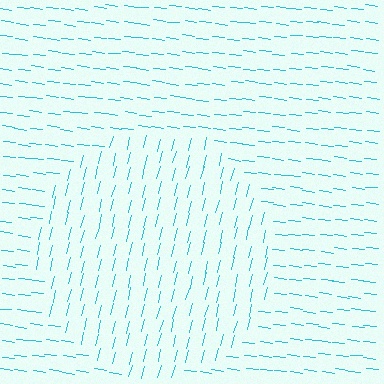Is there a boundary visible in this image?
Yes, there is a texture boundary formed by a change in line orientation.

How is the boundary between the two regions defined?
The boundary is defined purely by a change in line orientation (approximately 83 degrees difference). All lines are the same color and thickness.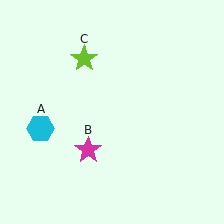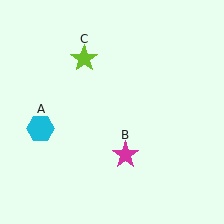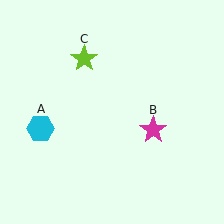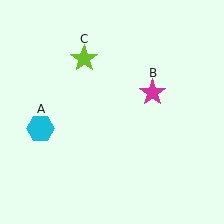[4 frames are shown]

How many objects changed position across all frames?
1 object changed position: magenta star (object B).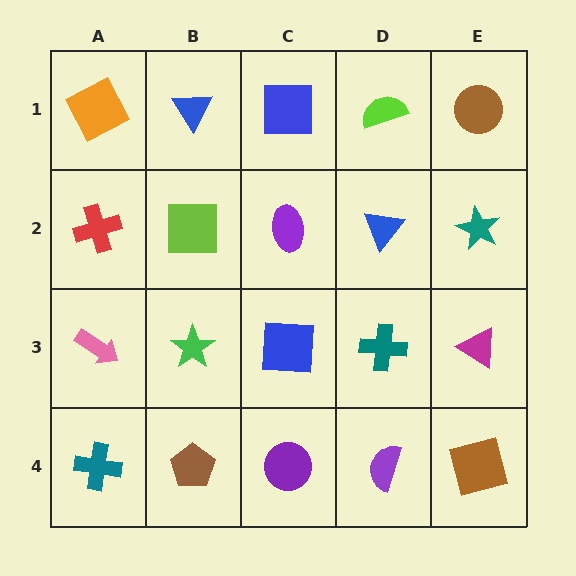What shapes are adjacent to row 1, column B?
A lime square (row 2, column B), an orange square (row 1, column A), a blue square (row 1, column C).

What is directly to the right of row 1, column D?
A brown circle.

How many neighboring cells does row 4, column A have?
2.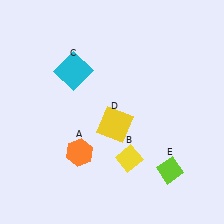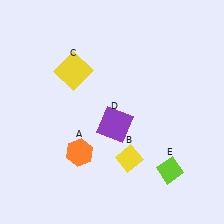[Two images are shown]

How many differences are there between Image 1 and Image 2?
There are 2 differences between the two images.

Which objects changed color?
C changed from cyan to yellow. D changed from yellow to purple.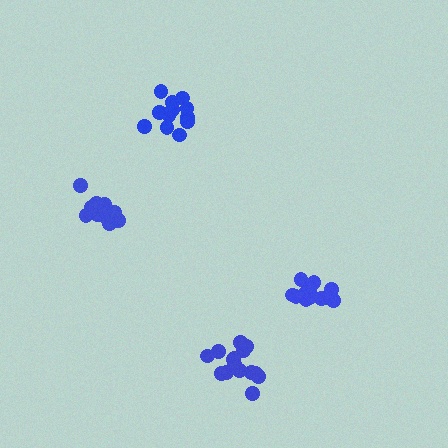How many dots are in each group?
Group 1: 12 dots, Group 2: 13 dots, Group 3: 14 dots, Group 4: 16 dots (55 total).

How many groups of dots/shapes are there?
There are 4 groups.